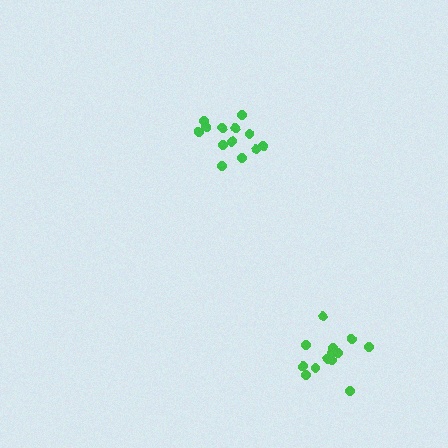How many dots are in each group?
Group 1: 13 dots, Group 2: 13 dots (26 total).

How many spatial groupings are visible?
There are 2 spatial groupings.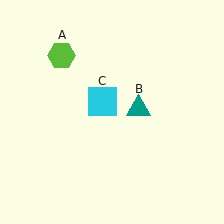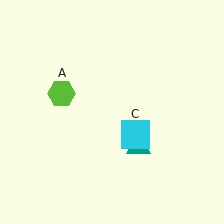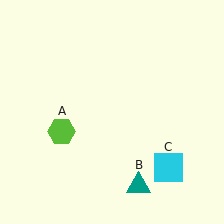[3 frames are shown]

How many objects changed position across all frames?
3 objects changed position: lime hexagon (object A), teal triangle (object B), cyan square (object C).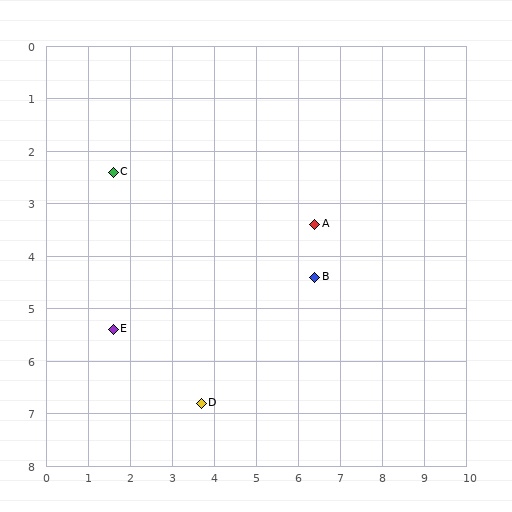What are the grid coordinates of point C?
Point C is at approximately (1.6, 2.4).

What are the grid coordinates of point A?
Point A is at approximately (6.4, 3.4).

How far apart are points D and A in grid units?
Points D and A are about 4.3 grid units apart.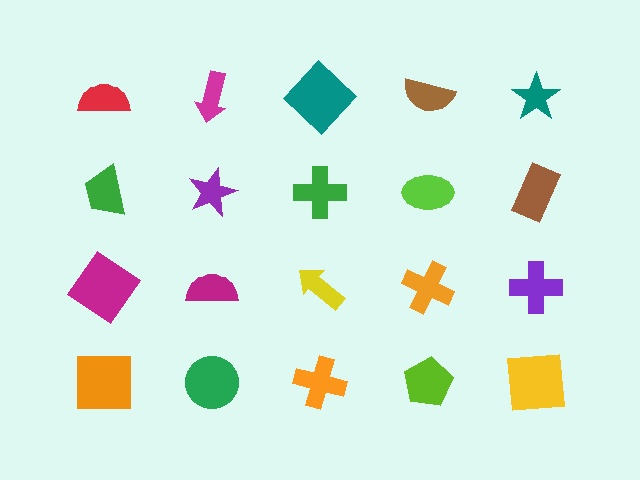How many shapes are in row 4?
5 shapes.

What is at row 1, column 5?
A teal star.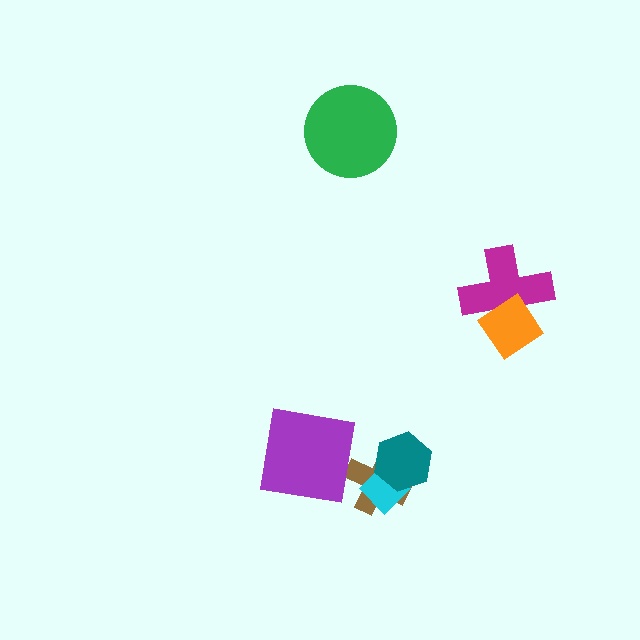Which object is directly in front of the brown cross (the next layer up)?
The cyan diamond is directly in front of the brown cross.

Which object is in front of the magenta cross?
The orange diamond is in front of the magenta cross.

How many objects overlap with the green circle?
0 objects overlap with the green circle.